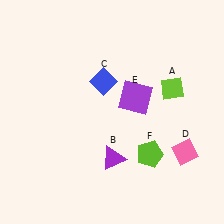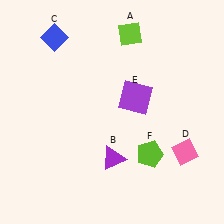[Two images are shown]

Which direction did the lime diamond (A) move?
The lime diamond (A) moved up.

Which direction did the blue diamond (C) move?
The blue diamond (C) moved left.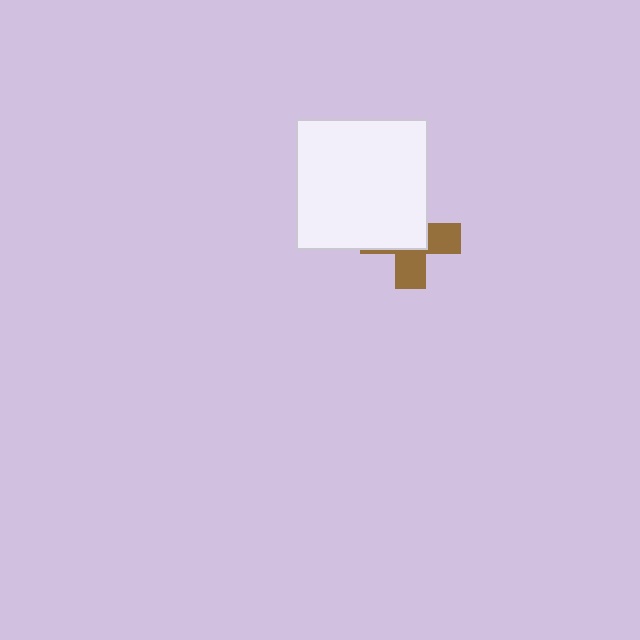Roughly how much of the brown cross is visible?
About half of it is visible (roughly 45%).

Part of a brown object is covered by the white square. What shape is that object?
It is a cross.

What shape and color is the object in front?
The object in front is a white square.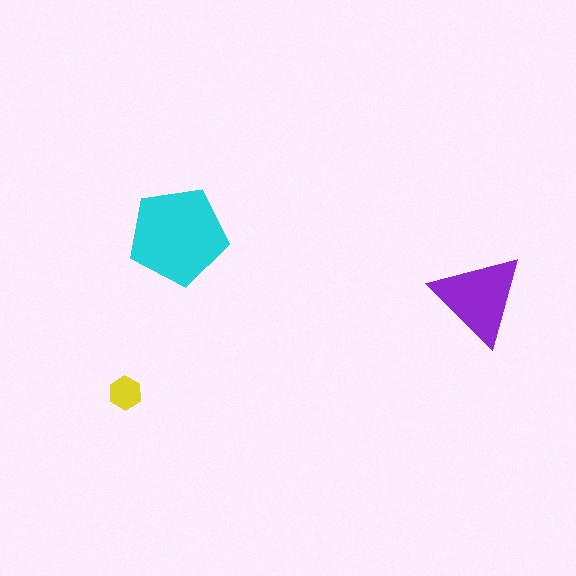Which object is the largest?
The cyan pentagon.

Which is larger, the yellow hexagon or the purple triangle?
The purple triangle.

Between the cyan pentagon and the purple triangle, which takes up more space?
The cyan pentagon.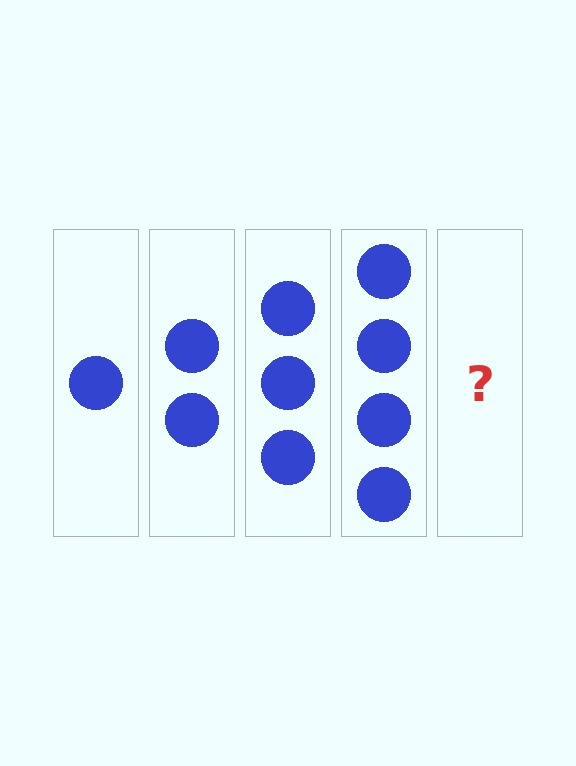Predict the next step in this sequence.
The next step is 5 circles.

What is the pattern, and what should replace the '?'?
The pattern is that each step adds one more circle. The '?' should be 5 circles.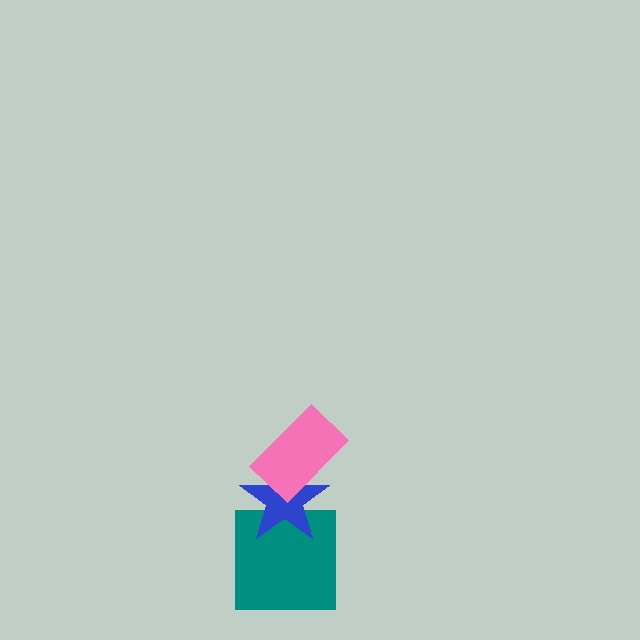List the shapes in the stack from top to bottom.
From top to bottom: the pink rectangle, the blue star, the teal square.